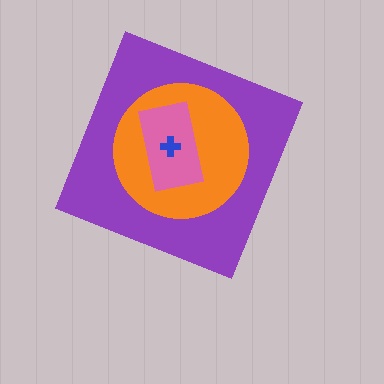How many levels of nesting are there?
4.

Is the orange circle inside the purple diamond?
Yes.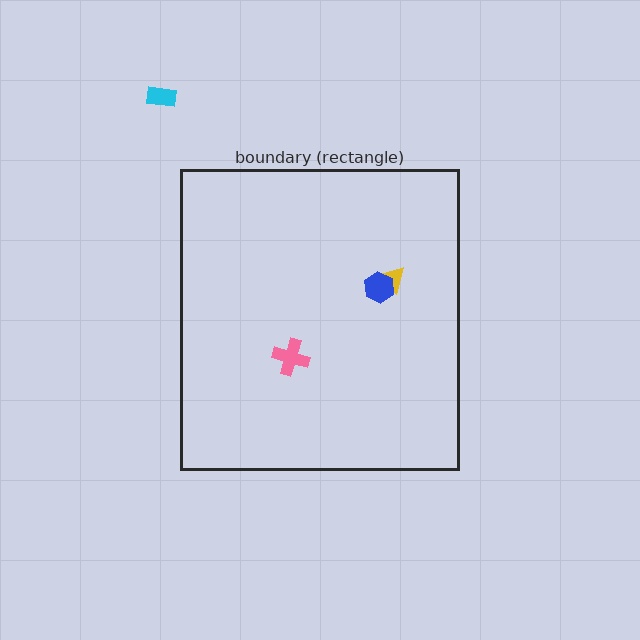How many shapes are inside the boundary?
3 inside, 1 outside.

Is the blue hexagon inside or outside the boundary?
Inside.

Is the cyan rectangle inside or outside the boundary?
Outside.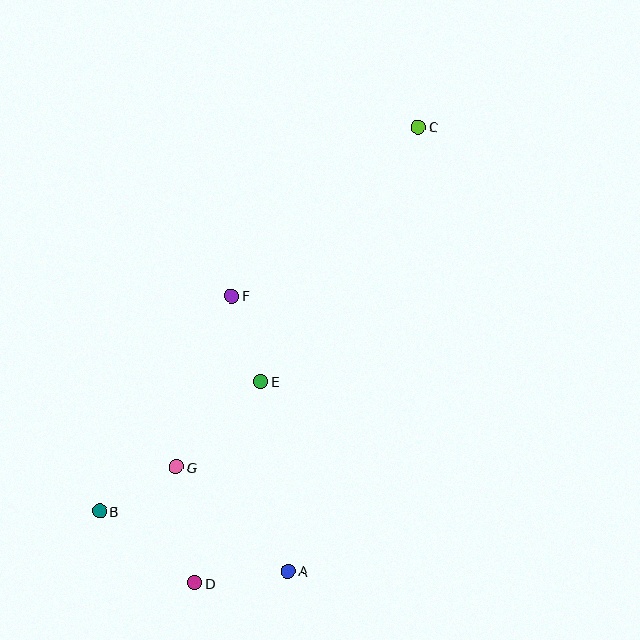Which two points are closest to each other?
Points B and G are closest to each other.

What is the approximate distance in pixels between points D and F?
The distance between D and F is approximately 289 pixels.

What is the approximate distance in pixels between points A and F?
The distance between A and F is approximately 281 pixels.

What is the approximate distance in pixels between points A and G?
The distance between A and G is approximately 153 pixels.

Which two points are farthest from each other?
Points C and D are farthest from each other.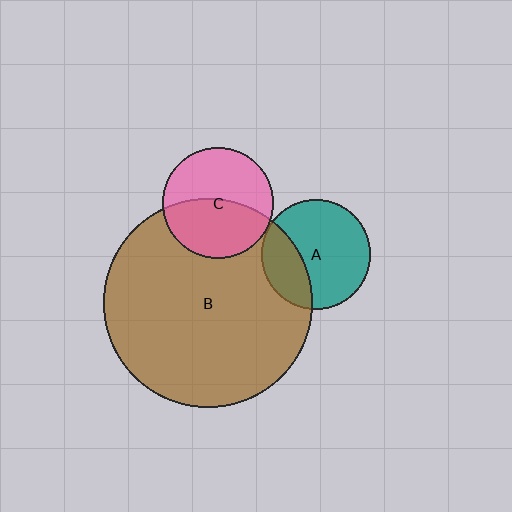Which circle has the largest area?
Circle B (brown).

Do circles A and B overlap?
Yes.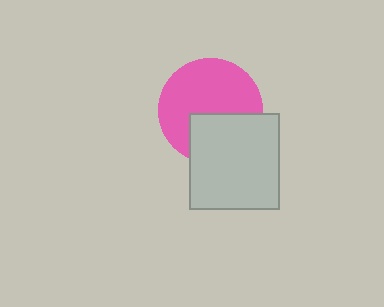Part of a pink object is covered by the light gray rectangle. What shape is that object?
It is a circle.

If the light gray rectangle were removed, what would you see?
You would see the complete pink circle.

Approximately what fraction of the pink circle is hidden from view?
Roughly 35% of the pink circle is hidden behind the light gray rectangle.